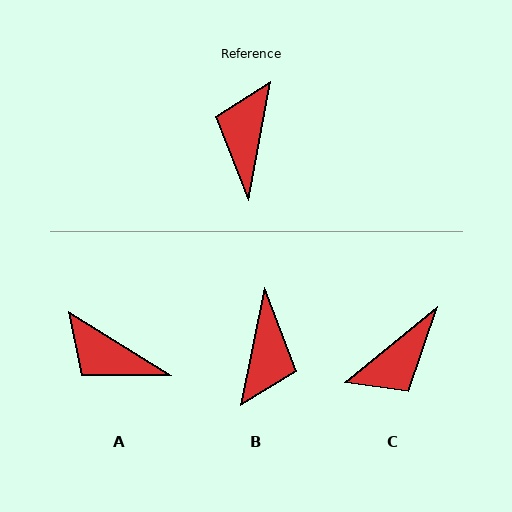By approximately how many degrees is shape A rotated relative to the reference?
Approximately 69 degrees counter-clockwise.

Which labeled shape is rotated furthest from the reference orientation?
B, about 178 degrees away.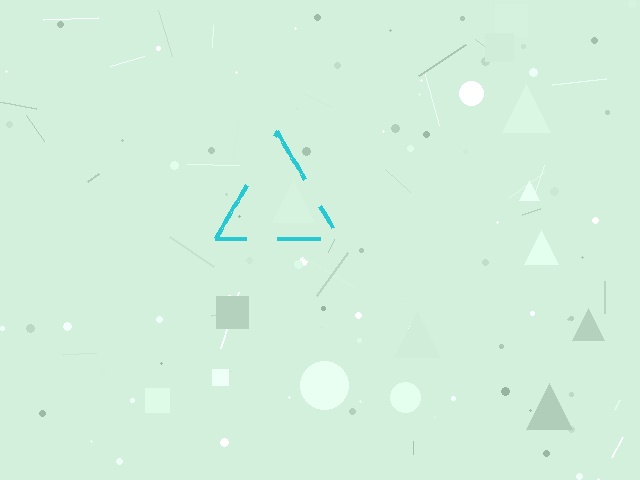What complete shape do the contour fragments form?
The contour fragments form a triangle.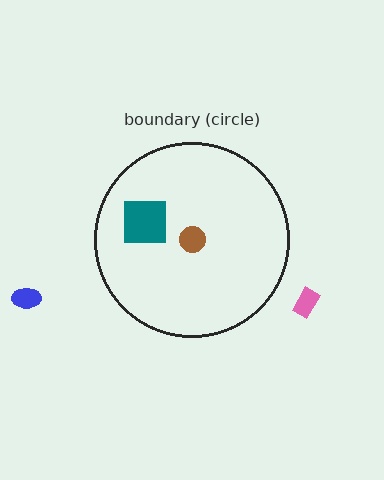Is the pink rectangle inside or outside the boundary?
Outside.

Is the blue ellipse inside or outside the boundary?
Outside.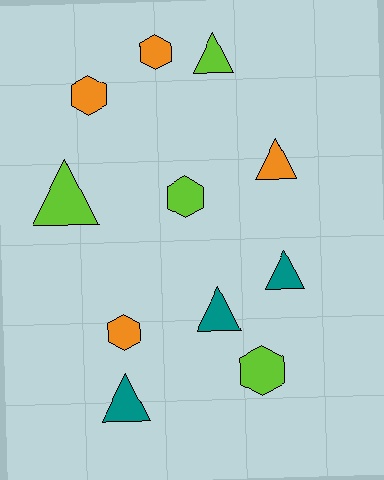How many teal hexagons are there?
There are no teal hexagons.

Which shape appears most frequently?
Triangle, with 6 objects.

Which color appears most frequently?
Lime, with 4 objects.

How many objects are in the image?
There are 11 objects.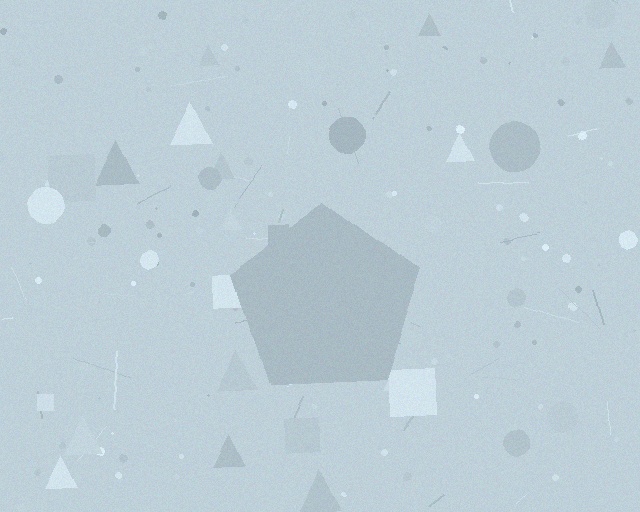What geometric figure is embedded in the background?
A pentagon is embedded in the background.